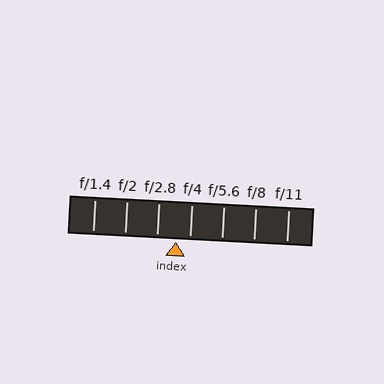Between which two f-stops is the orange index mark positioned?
The index mark is between f/2.8 and f/4.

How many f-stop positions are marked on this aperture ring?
There are 7 f-stop positions marked.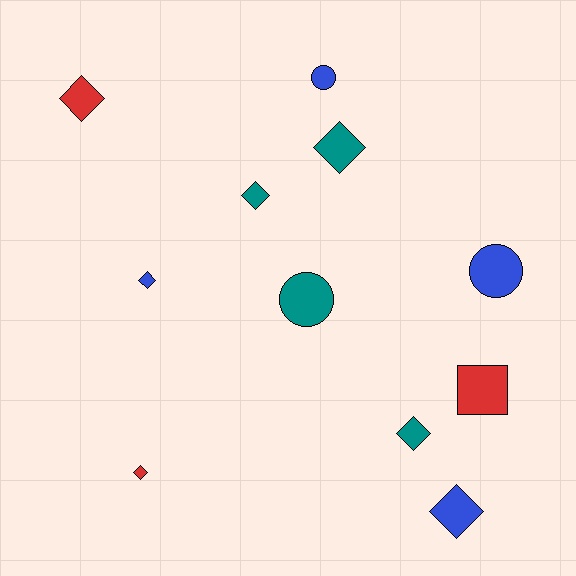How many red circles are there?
There are no red circles.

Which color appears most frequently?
Blue, with 4 objects.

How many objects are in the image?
There are 11 objects.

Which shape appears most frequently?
Diamond, with 7 objects.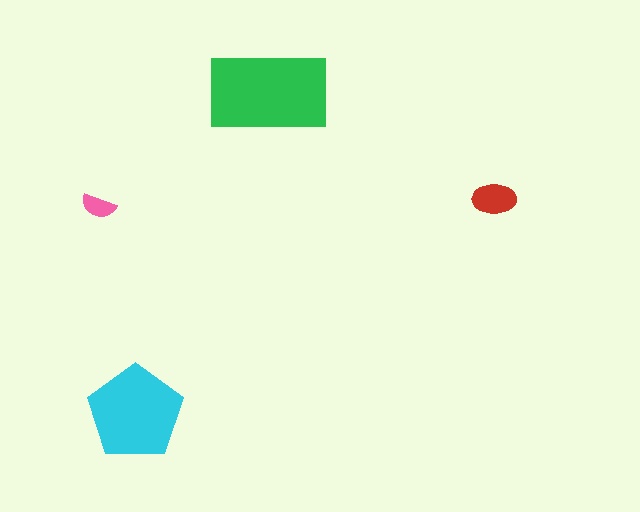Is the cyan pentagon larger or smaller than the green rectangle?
Smaller.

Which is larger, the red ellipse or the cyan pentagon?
The cyan pentagon.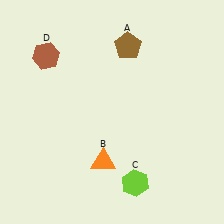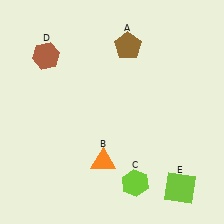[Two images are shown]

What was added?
A lime square (E) was added in Image 2.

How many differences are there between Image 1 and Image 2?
There is 1 difference between the two images.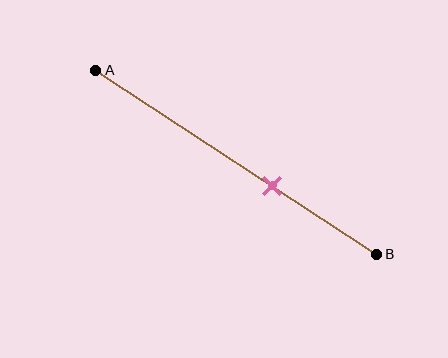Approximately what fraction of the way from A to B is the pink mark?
The pink mark is approximately 65% of the way from A to B.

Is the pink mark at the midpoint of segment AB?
No, the mark is at about 65% from A, not at the 50% midpoint.